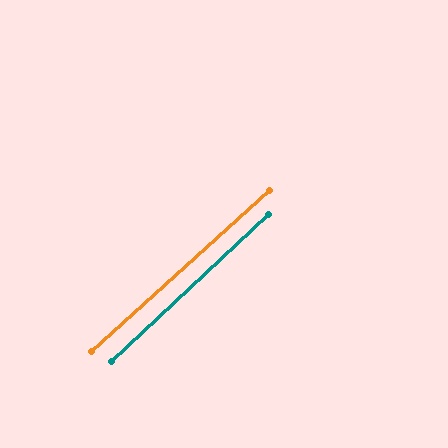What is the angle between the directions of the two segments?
Approximately 1 degree.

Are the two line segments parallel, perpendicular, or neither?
Parallel — their directions differ by only 1.1°.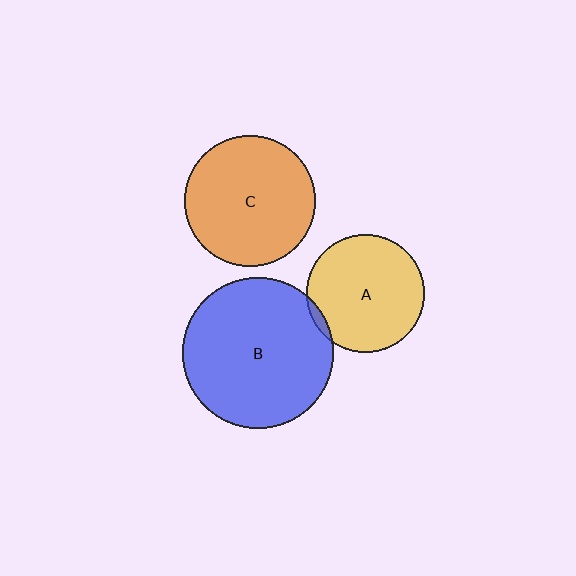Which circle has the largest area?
Circle B (blue).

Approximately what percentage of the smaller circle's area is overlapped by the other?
Approximately 5%.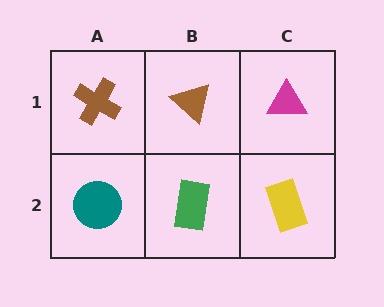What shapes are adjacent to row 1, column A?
A teal circle (row 2, column A), a brown triangle (row 1, column B).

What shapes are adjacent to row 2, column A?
A brown cross (row 1, column A), a green rectangle (row 2, column B).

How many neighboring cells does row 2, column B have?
3.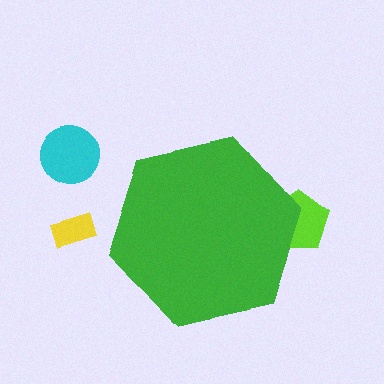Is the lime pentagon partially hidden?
Yes, the lime pentagon is partially hidden behind the green hexagon.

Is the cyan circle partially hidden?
No, the cyan circle is fully visible.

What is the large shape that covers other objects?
A green hexagon.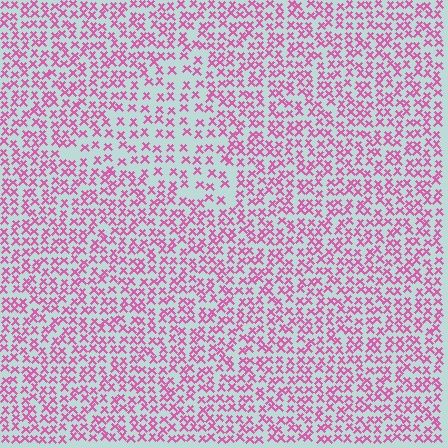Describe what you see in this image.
The image contains small pink elements arranged at two different densities. A triangle-shaped region is visible where the elements are less densely packed than the surrounding area.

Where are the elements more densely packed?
The elements are more densely packed outside the triangle boundary.